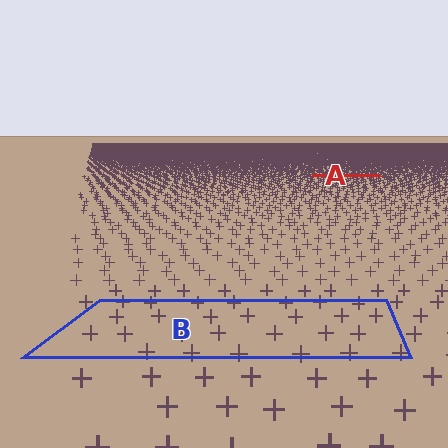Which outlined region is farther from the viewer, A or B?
Region A is farther from the viewer — the texture elements inside it appear smaller and more densely packed.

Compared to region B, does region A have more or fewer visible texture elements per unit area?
Region A has more texture elements per unit area — they are packed more densely because it is farther away.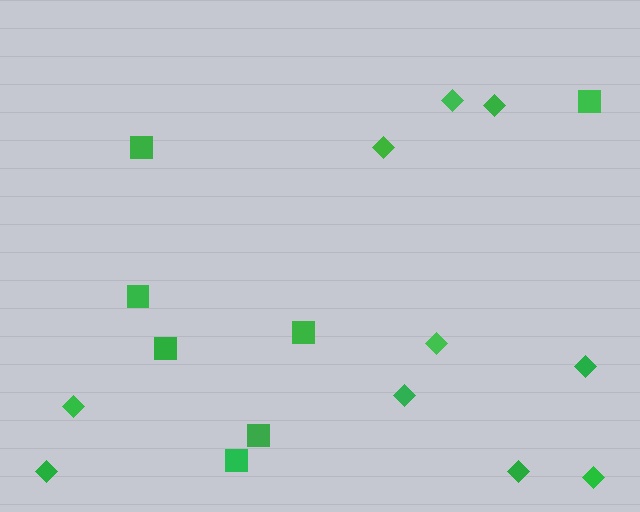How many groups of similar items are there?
There are 2 groups: one group of squares (7) and one group of diamonds (10).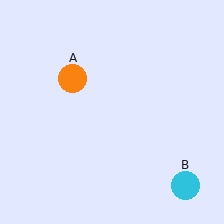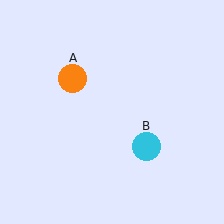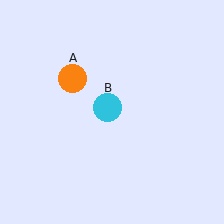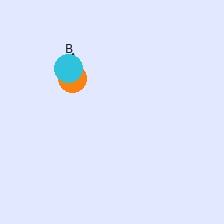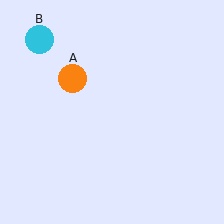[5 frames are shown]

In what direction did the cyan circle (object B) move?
The cyan circle (object B) moved up and to the left.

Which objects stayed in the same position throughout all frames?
Orange circle (object A) remained stationary.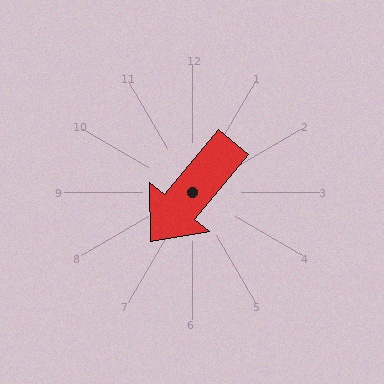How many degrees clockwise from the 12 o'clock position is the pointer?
Approximately 220 degrees.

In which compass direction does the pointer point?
Southwest.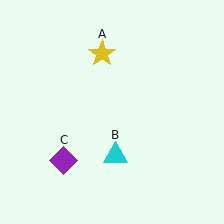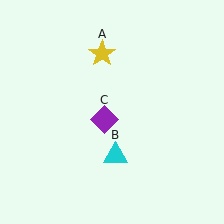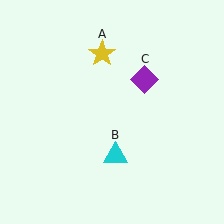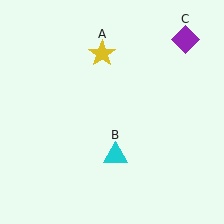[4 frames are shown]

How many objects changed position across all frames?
1 object changed position: purple diamond (object C).